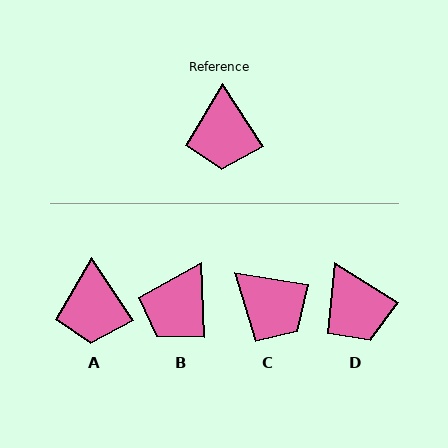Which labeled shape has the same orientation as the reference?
A.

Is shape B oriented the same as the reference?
No, it is off by about 30 degrees.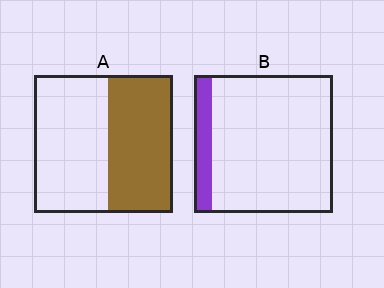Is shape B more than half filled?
No.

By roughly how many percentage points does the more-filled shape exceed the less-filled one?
By roughly 35 percentage points (A over B).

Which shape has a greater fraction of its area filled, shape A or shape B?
Shape A.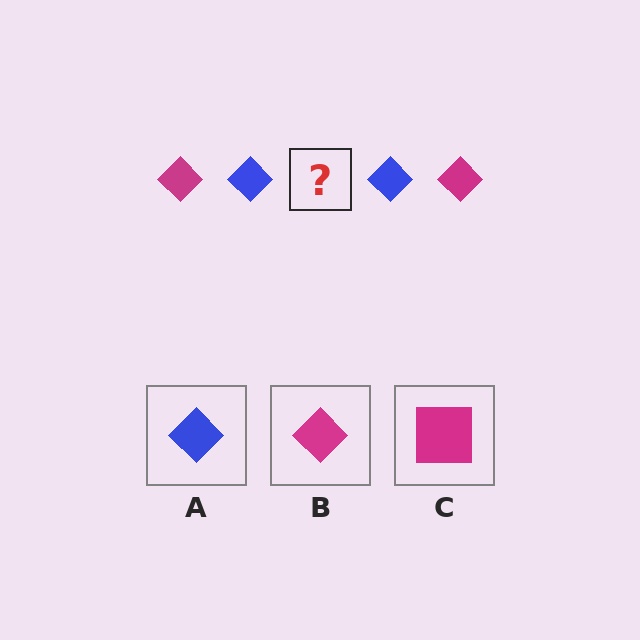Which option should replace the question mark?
Option B.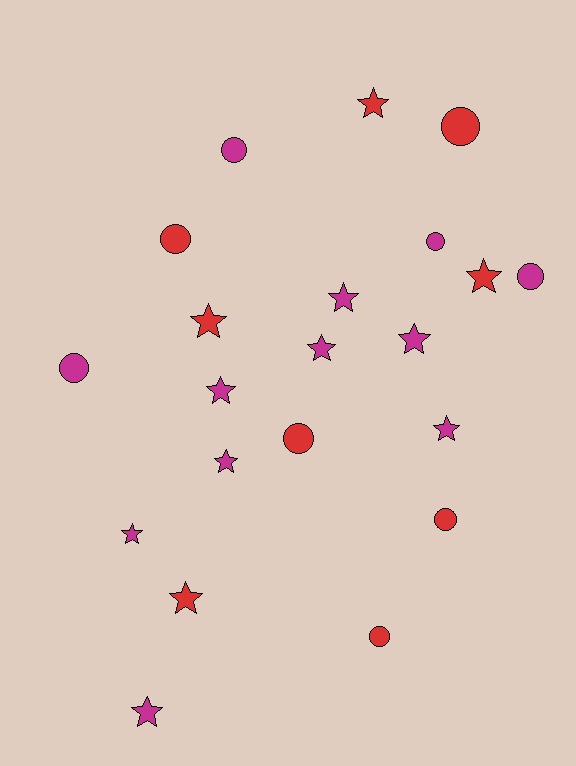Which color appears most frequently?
Magenta, with 12 objects.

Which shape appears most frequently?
Star, with 12 objects.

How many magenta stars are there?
There are 8 magenta stars.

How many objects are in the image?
There are 21 objects.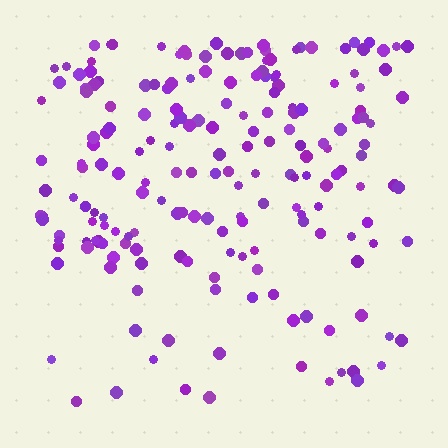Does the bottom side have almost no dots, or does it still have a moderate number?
Still a moderate number, just noticeably fewer than the top.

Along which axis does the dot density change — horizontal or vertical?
Vertical.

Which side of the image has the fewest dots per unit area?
The bottom.